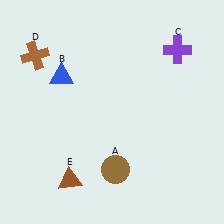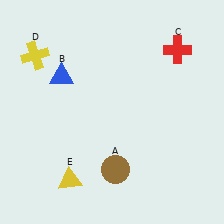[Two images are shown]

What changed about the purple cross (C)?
In Image 1, C is purple. In Image 2, it changed to red.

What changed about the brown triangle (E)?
In Image 1, E is brown. In Image 2, it changed to yellow.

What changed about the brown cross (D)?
In Image 1, D is brown. In Image 2, it changed to yellow.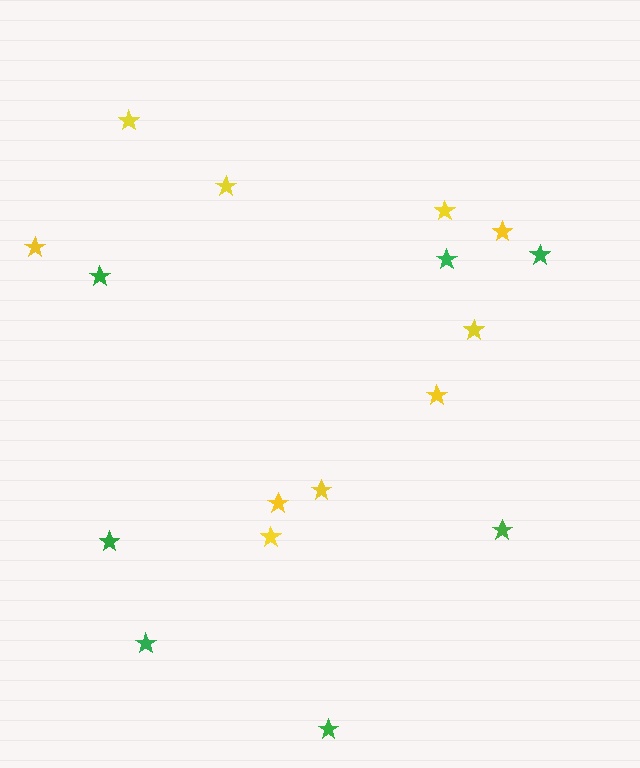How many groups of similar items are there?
There are 2 groups: one group of yellow stars (10) and one group of green stars (7).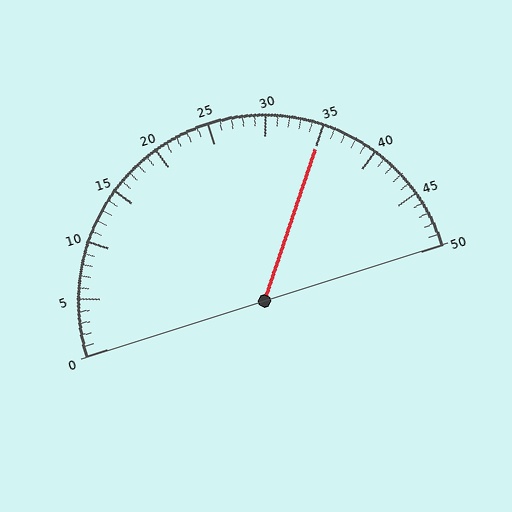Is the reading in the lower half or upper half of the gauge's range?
The reading is in the upper half of the range (0 to 50).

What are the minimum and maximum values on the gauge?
The gauge ranges from 0 to 50.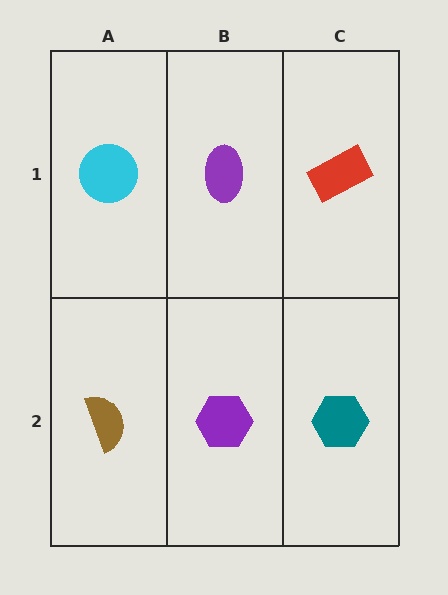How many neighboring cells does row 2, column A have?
2.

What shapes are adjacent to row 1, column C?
A teal hexagon (row 2, column C), a purple ellipse (row 1, column B).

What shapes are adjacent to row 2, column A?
A cyan circle (row 1, column A), a purple hexagon (row 2, column B).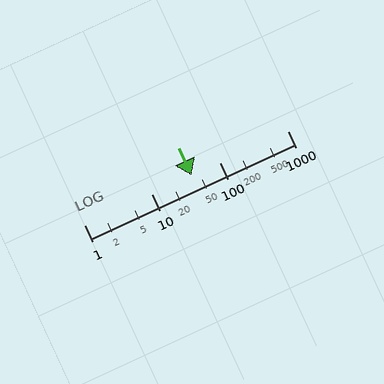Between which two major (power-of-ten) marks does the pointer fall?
The pointer is between 10 and 100.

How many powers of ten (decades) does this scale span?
The scale spans 3 decades, from 1 to 1000.